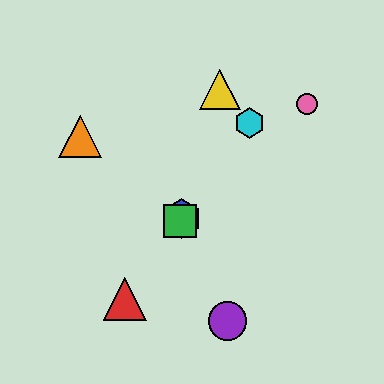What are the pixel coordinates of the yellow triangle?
The yellow triangle is at (220, 89).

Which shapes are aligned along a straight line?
The red triangle, the blue hexagon, the green square, the cyan hexagon are aligned along a straight line.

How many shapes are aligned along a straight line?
4 shapes (the red triangle, the blue hexagon, the green square, the cyan hexagon) are aligned along a straight line.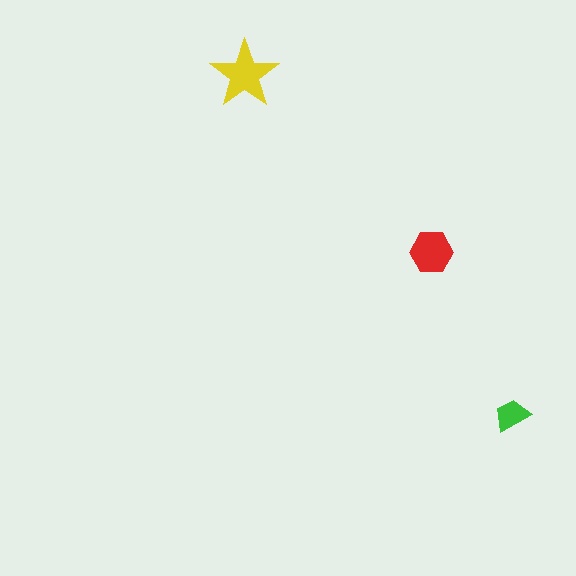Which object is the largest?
The yellow star.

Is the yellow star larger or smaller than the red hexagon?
Larger.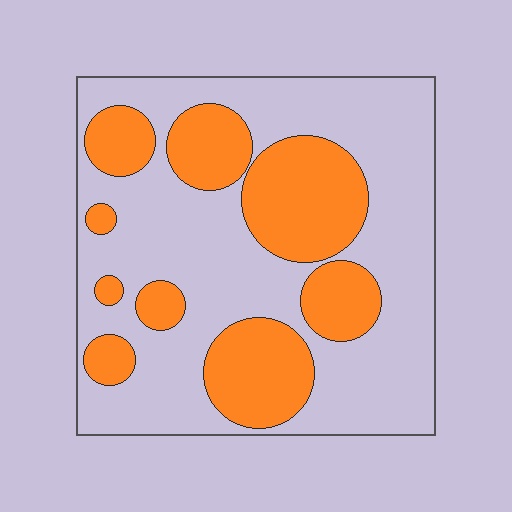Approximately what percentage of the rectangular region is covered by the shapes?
Approximately 35%.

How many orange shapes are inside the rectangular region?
9.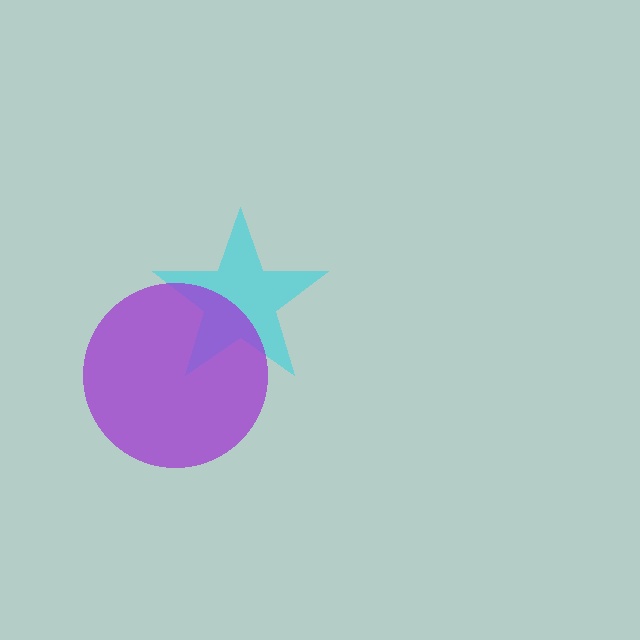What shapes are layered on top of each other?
The layered shapes are: a cyan star, a purple circle.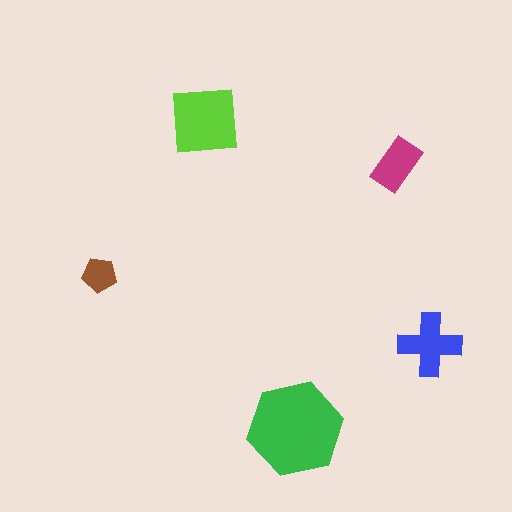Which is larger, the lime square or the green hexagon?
The green hexagon.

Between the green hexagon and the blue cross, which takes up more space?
The green hexagon.